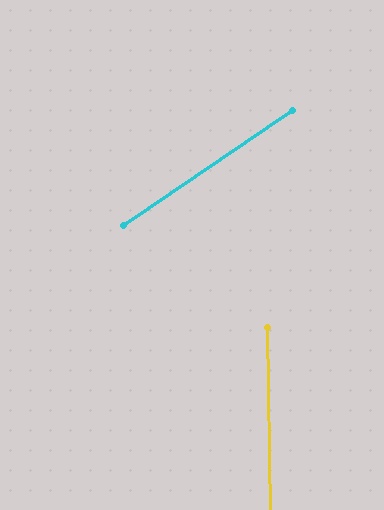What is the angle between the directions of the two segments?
Approximately 56 degrees.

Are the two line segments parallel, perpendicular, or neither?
Neither parallel nor perpendicular — they differ by about 56°.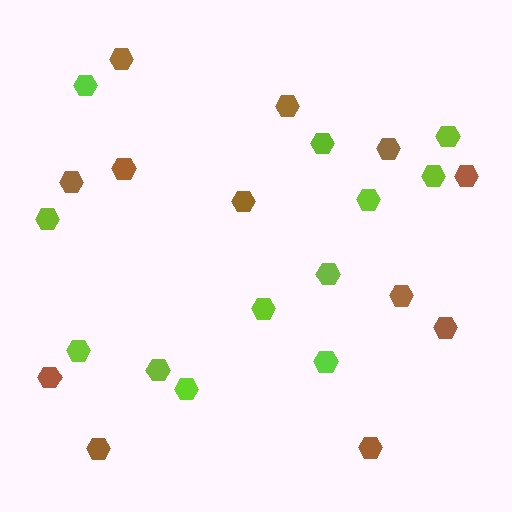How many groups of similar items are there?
There are 2 groups: one group of lime hexagons (12) and one group of brown hexagons (12).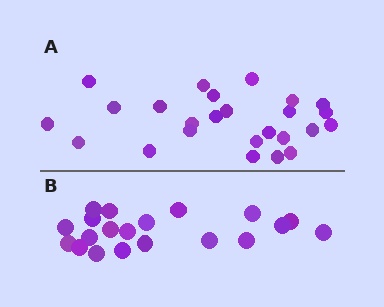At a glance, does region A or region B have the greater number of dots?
Region A (the top region) has more dots.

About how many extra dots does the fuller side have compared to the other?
Region A has about 5 more dots than region B.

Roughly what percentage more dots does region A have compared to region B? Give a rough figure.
About 25% more.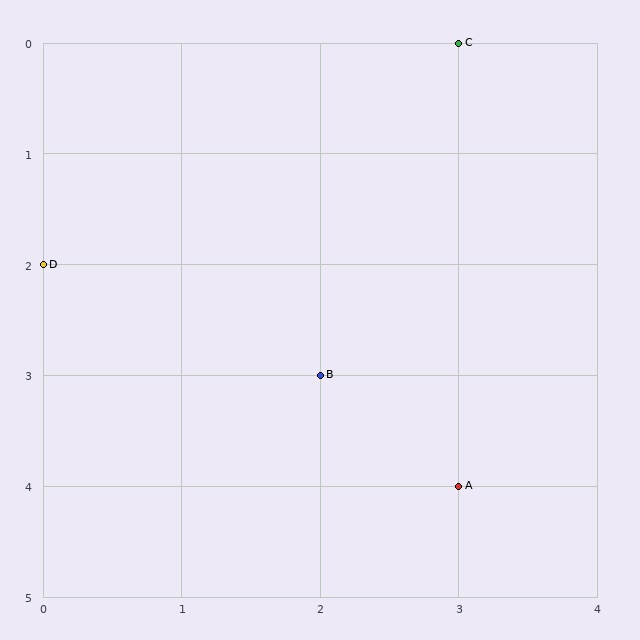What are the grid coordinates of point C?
Point C is at grid coordinates (3, 0).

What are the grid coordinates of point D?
Point D is at grid coordinates (0, 2).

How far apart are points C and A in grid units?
Points C and A are 4 rows apart.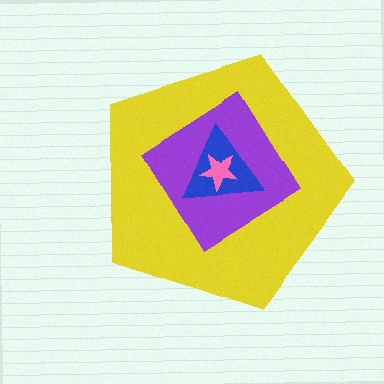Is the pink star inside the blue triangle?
Yes.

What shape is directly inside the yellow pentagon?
The purple diamond.